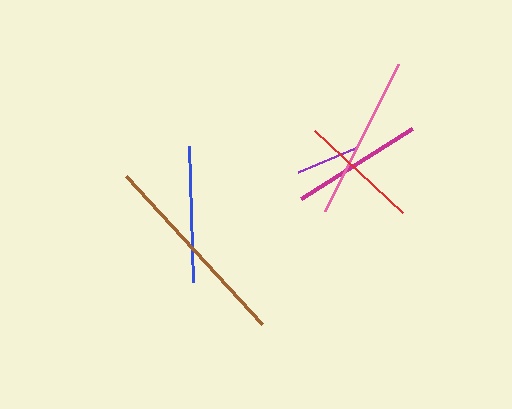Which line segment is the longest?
The brown line is the longest at approximately 201 pixels.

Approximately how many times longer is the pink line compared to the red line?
The pink line is approximately 1.4 times the length of the red line.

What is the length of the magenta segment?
The magenta segment is approximately 131 pixels long.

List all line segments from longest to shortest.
From longest to shortest: brown, pink, blue, magenta, red, purple.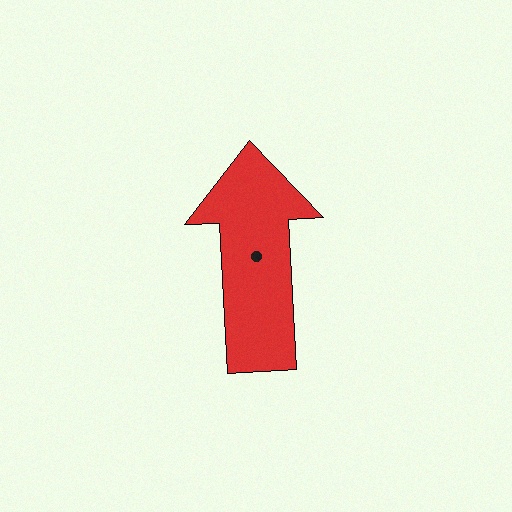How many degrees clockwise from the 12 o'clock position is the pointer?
Approximately 357 degrees.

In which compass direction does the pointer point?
North.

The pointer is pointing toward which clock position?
Roughly 12 o'clock.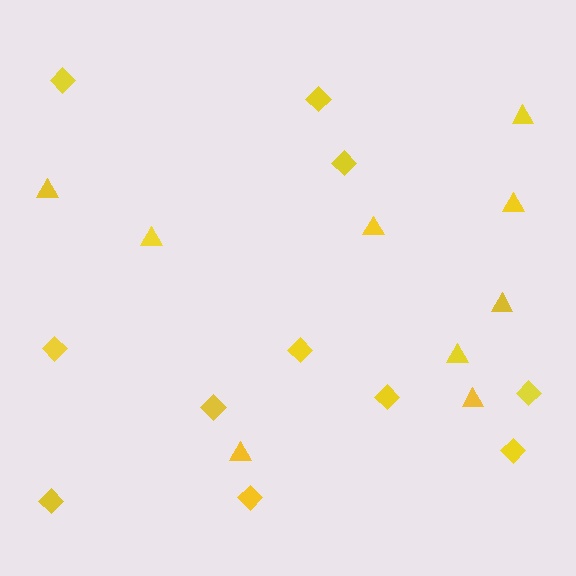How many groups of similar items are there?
There are 2 groups: one group of triangles (9) and one group of diamonds (11).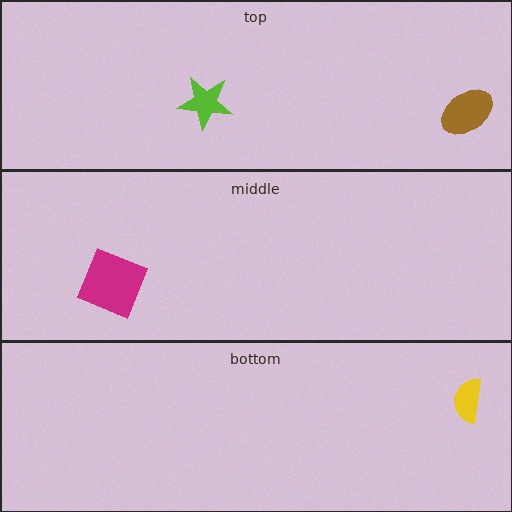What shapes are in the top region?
The brown ellipse, the lime star.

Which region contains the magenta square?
The middle region.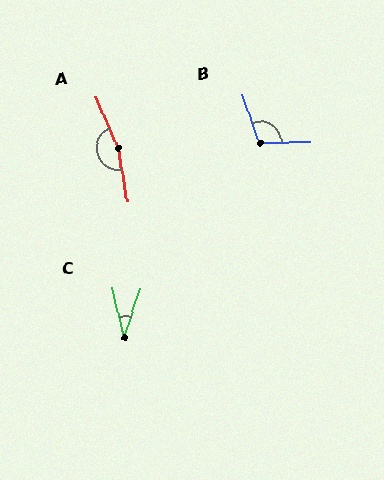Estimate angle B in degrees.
Approximately 109 degrees.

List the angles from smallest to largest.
C (32°), B (109°), A (166°).